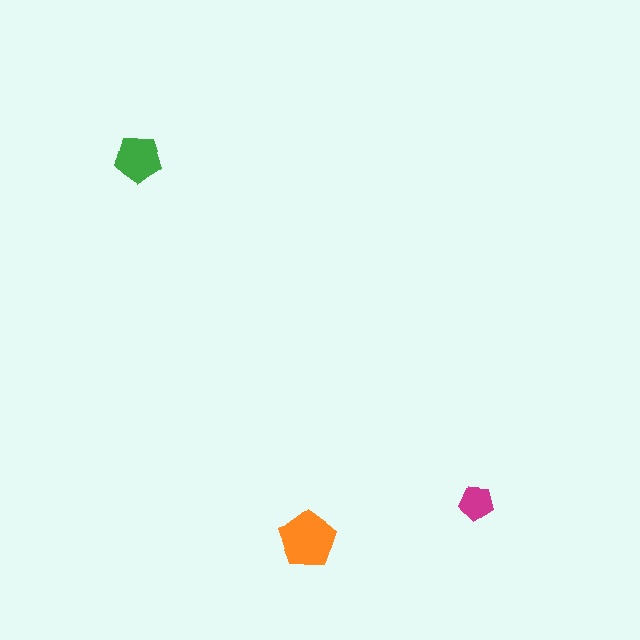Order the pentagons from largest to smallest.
the orange one, the green one, the magenta one.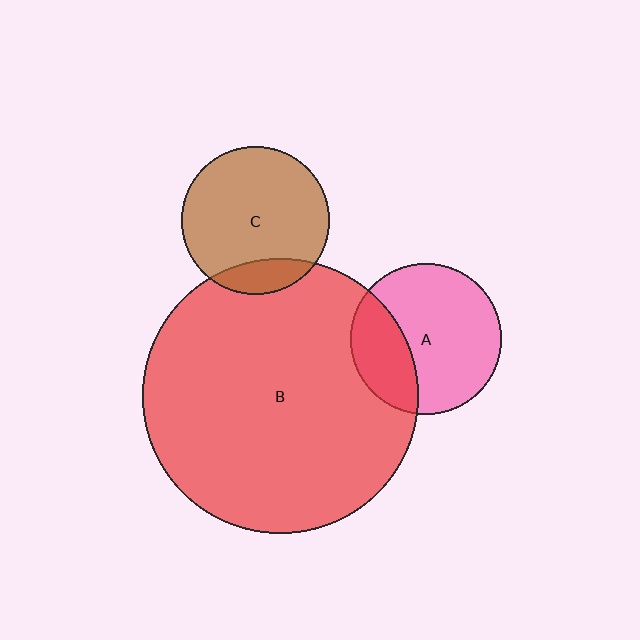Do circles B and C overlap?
Yes.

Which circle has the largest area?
Circle B (red).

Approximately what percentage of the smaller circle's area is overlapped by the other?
Approximately 15%.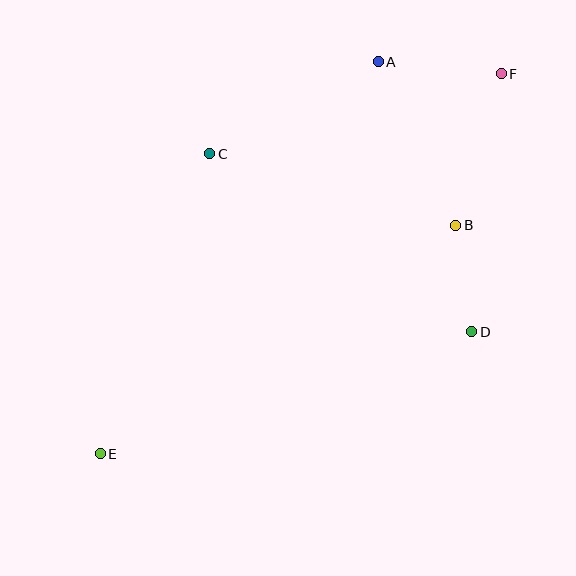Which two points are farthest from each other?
Points E and F are farthest from each other.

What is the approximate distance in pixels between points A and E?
The distance between A and E is approximately 480 pixels.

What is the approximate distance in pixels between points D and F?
The distance between D and F is approximately 260 pixels.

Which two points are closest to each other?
Points B and D are closest to each other.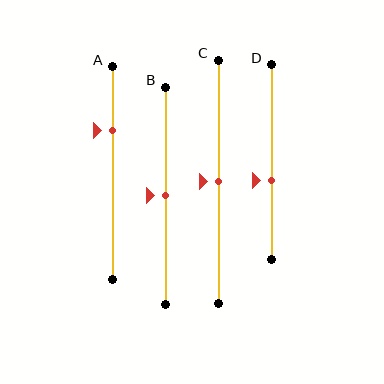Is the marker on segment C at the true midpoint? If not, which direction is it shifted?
Yes, the marker on segment C is at the true midpoint.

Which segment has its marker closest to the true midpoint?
Segment B has its marker closest to the true midpoint.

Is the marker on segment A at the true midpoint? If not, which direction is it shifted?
No, the marker on segment A is shifted upward by about 20% of the segment length.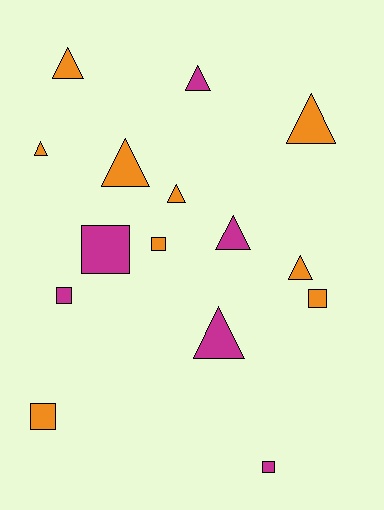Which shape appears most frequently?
Triangle, with 9 objects.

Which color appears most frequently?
Orange, with 9 objects.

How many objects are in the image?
There are 15 objects.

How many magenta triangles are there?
There are 3 magenta triangles.